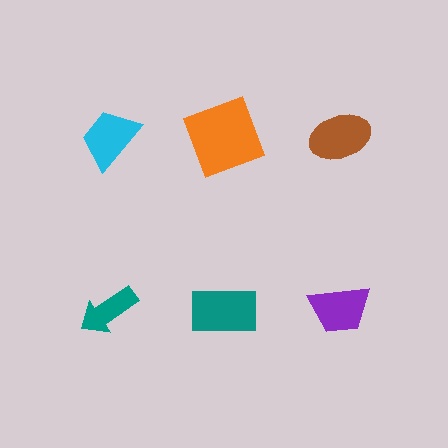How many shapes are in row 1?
3 shapes.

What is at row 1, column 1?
A cyan trapezoid.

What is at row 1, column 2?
An orange square.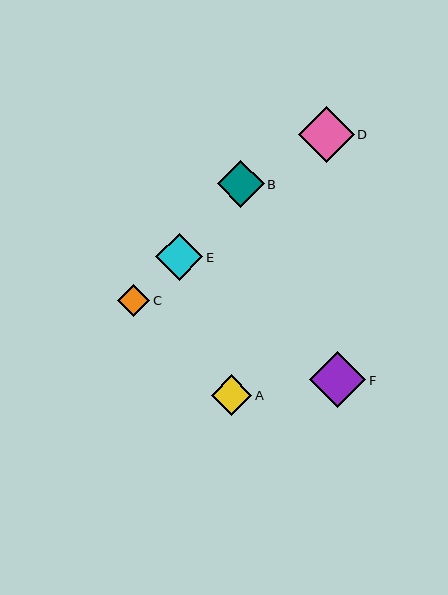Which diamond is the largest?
Diamond F is the largest with a size of approximately 57 pixels.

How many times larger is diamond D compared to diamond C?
Diamond D is approximately 1.8 times the size of diamond C.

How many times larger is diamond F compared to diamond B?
Diamond F is approximately 1.2 times the size of diamond B.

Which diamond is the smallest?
Diamond C is the smallest with a size of approximately 32 pixels.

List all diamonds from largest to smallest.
From largest to smallest: F, D, E, B, A, C.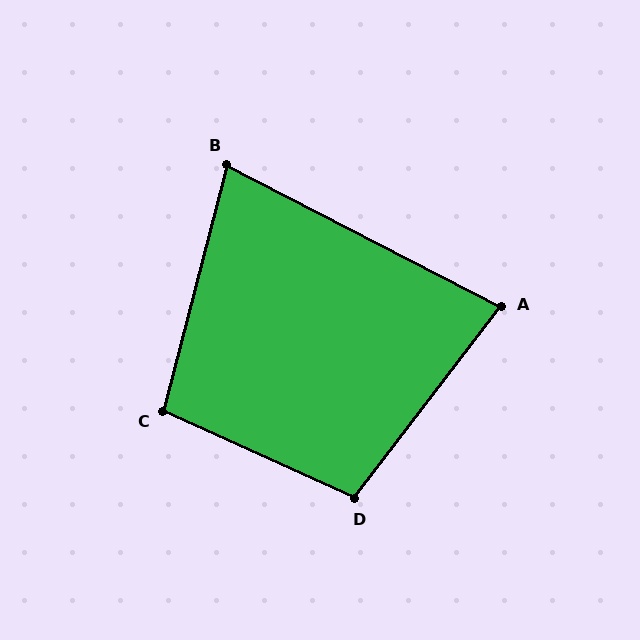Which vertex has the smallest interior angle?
B, at approximately 77 degrees.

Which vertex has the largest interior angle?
D, at approximately 103 degrees.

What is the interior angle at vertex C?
Approximately 100 degrees (obtuse).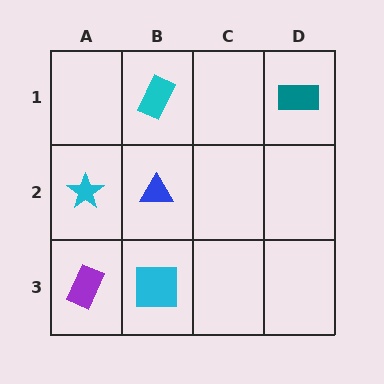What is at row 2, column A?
A cyan star.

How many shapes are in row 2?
2 shapes.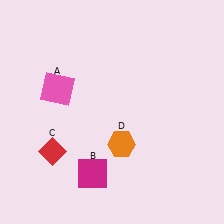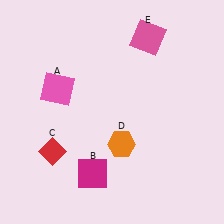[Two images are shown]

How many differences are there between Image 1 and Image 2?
There is 1 difference between the two images.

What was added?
A pink square (E) was added in Image 2.